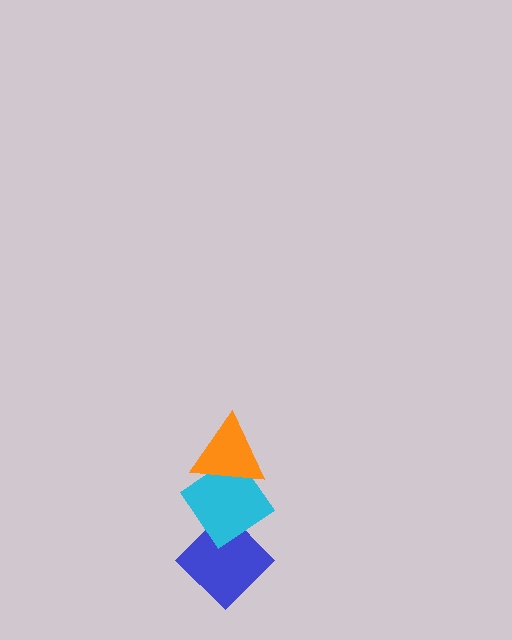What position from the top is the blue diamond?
The blue diamond is 3rd from the top.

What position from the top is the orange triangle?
The orange triangle is 1st from the top.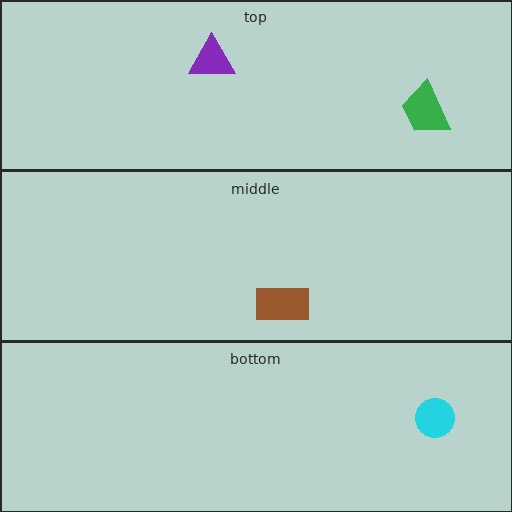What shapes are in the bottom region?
The cyan circle.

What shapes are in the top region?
The green trapezoid, the purple triangle.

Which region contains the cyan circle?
The bottom region.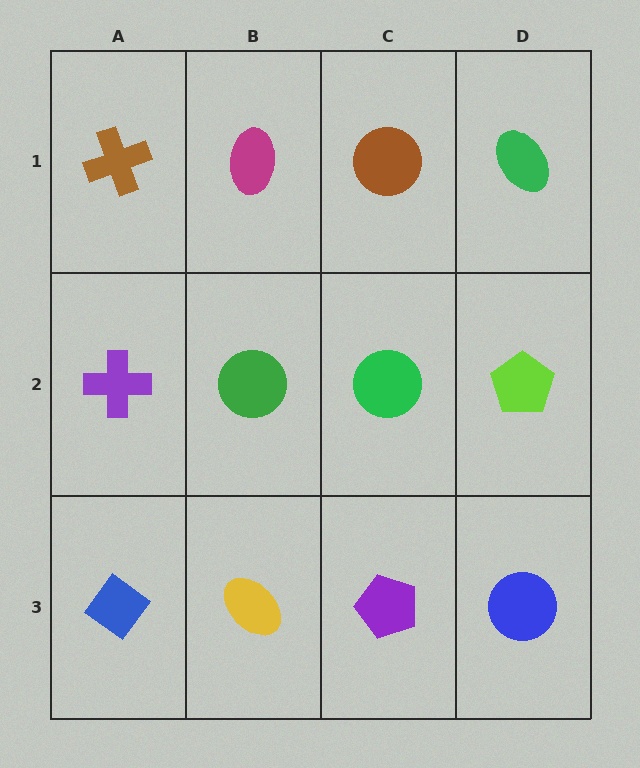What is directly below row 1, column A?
A purple cross.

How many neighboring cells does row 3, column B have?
3.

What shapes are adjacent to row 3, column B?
A green circle (row 2, column B), a blue diamond (row 3, column A), a purple pentagon (row 3, column C).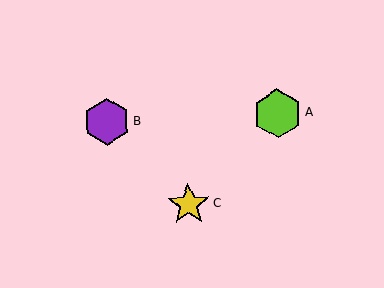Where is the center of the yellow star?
The center of the yellow star is at (189, 204).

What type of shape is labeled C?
Shape C is a yellow star.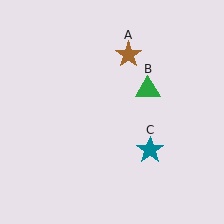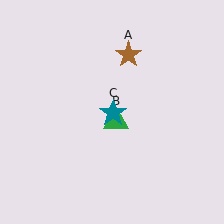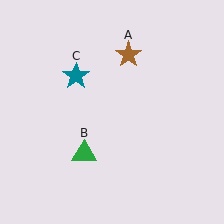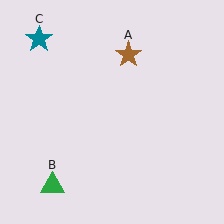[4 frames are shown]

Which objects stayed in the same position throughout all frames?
Brown star (object A) remained stationary.